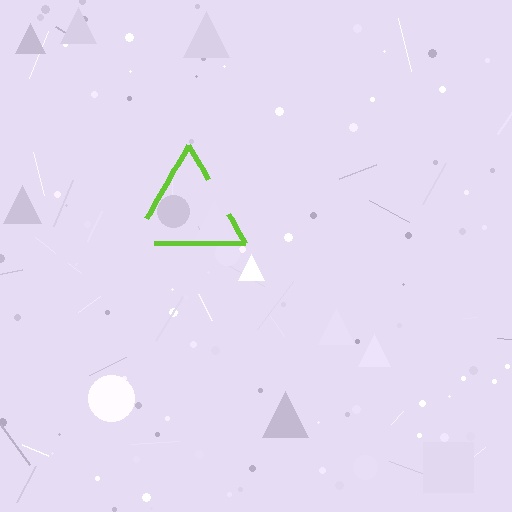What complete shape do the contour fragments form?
The contour fragments form a triangle.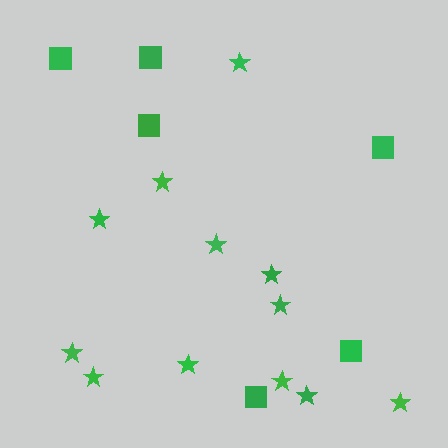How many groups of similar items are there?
There are 2 groups: one group of squares (6) and one group of stars (12).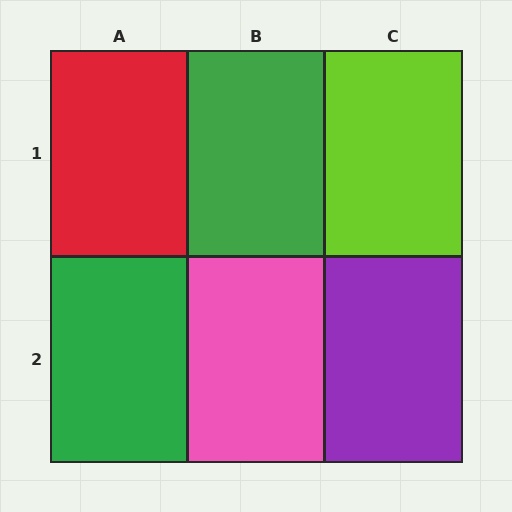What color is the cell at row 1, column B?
Green.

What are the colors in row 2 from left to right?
Green, pink, purple.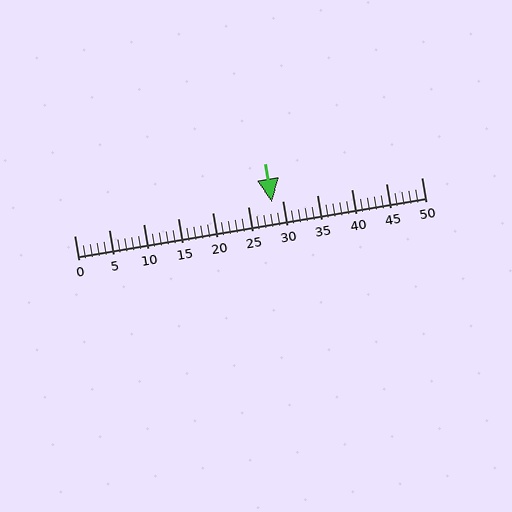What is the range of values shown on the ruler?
The ruler shows values from 0 to 50.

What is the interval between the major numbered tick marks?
The major tick marks are spaced 5 units apart.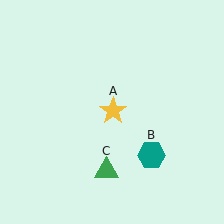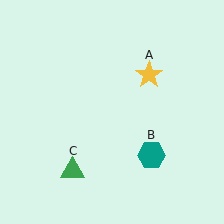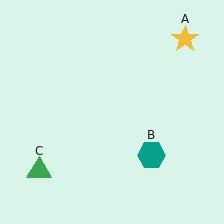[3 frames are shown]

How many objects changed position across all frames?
2 objects changed position: yellow star (object A), green triangle (object C).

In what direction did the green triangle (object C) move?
The green triangle (object C) moved left.